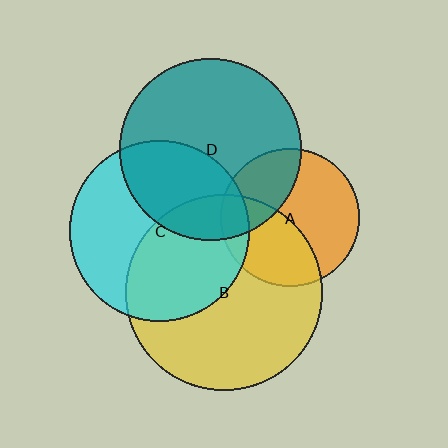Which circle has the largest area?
Circle B (yellow).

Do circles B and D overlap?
Yes.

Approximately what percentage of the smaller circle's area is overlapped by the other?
Approximately 15%.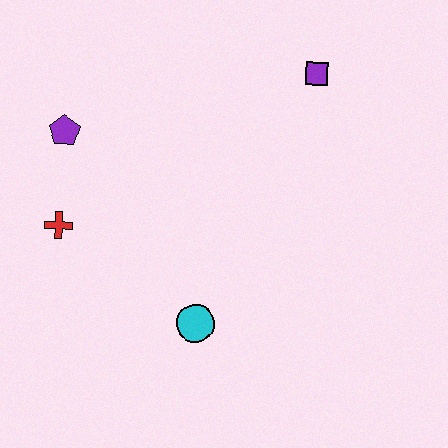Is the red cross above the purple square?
No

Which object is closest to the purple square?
The purple pentagon is closest to the purple square.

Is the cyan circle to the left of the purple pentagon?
No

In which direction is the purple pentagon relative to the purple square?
The purple pentagon is to the left of the purple square.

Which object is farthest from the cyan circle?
The purple square is farthest from the cyan circle.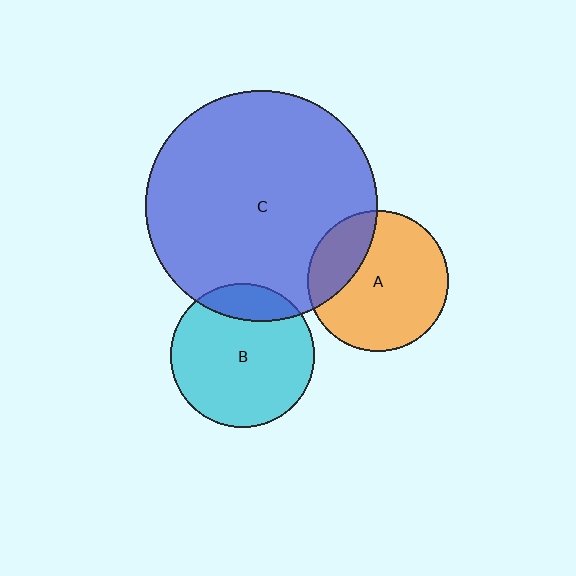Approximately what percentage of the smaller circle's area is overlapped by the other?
Approximately 25%.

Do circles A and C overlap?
Yes.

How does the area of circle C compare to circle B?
Approximately 2.6 times.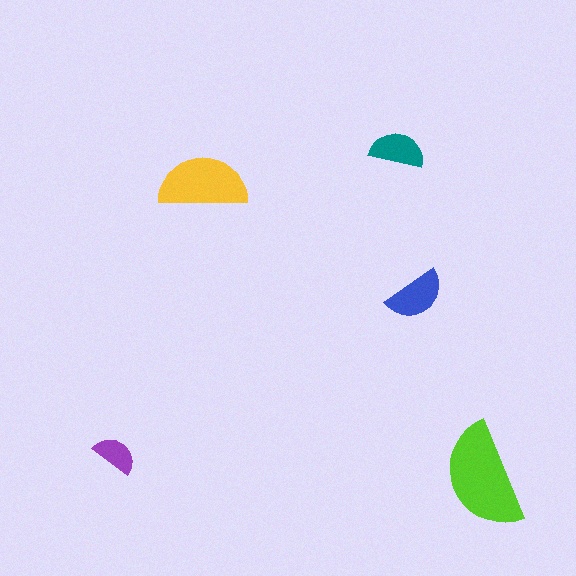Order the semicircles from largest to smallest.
the lime one, the yellow one, the blue one, the teal one, the purple one.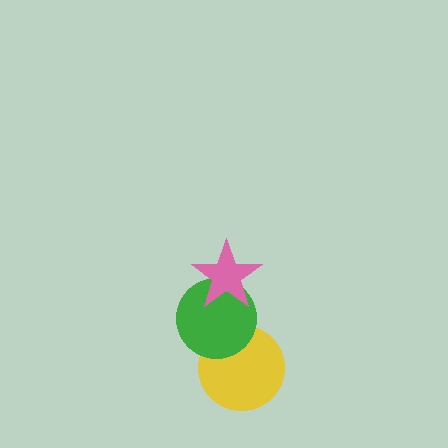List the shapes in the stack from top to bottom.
From top to bottom: the pink star, the green circle, the yellow circle.